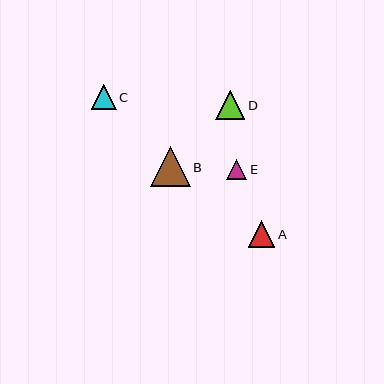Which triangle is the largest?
Triangle B is the largest with a size of approximately 40 pixels.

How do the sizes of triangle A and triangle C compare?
Triangle A and triangle C are approximately the same size.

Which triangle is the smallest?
Triangle E is the smallest with a size of approximately 20 pixels.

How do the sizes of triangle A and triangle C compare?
Triangle A and triangle C are approximately the same size.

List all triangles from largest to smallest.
From largest to smallest: B, D, A, C, E.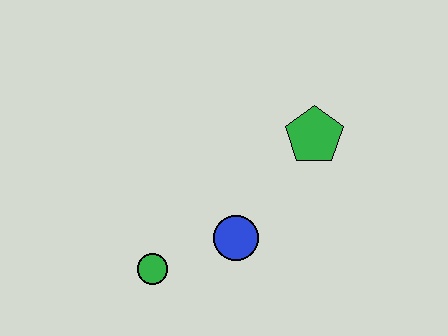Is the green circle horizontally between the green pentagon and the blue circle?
No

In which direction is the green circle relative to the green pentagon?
The green circle is to the left of the green pentagon.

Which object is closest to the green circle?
The blue circle is closest to the green circle.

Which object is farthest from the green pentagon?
The green circle is farthest from the green pentagon.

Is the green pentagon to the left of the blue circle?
No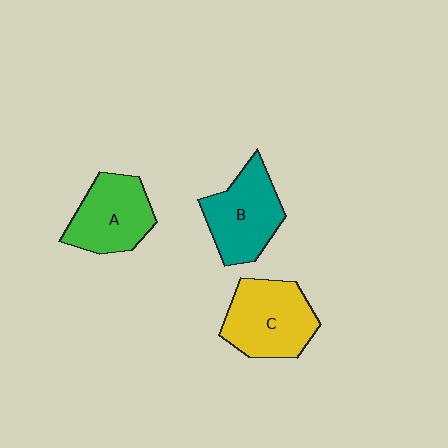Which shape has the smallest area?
Shape A (green).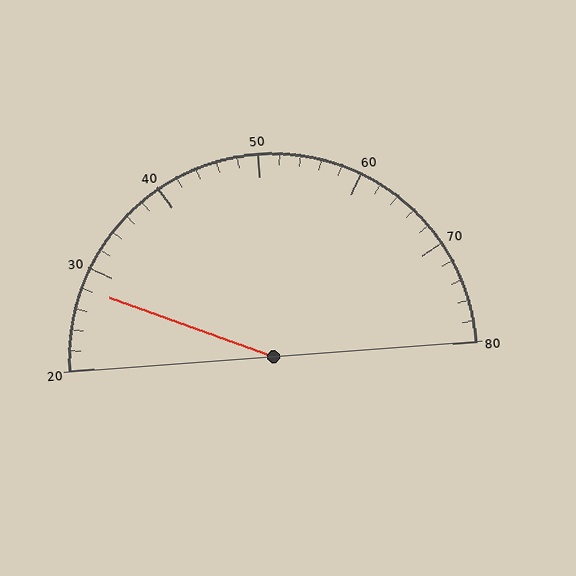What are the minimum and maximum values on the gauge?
The gauge ranges from 20 to 80.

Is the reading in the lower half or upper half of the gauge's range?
The reading is in the lower half of the range (20 to 80).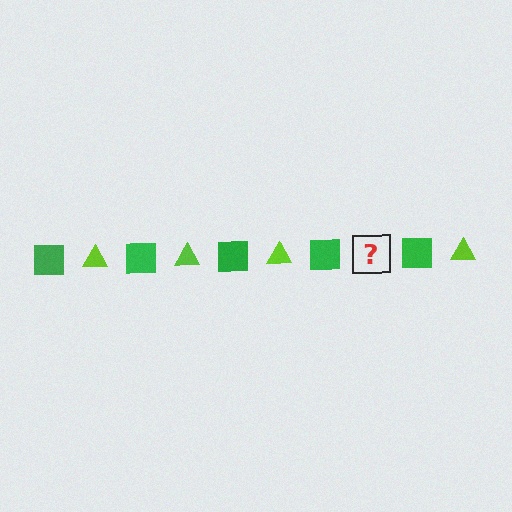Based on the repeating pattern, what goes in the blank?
The blank should be a lime triangle.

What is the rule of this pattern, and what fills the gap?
The rule is that the pattern alternates between green square and lime triangle. The gap should be filled with a lime triangle.